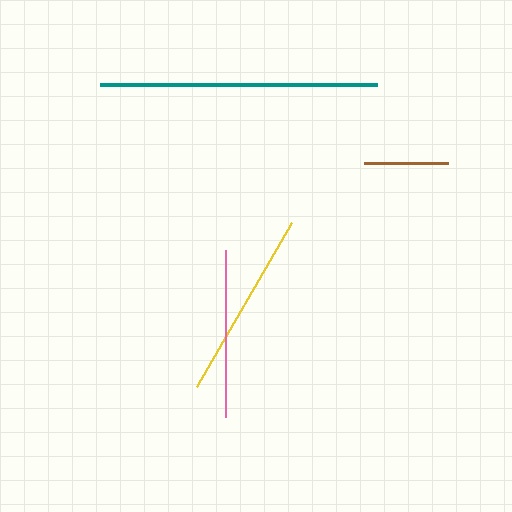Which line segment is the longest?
The teal line is the longest at approximately 277 pixels.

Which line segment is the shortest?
The brown line is the shortest at approximately 84 pixels.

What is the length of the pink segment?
The pink segment is approximately 167 pixels long.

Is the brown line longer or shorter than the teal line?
The teal line is longer than the brown line.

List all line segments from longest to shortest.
From longest to shortest: teal, yellow, pink, brown.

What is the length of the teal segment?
The teal segment is approximately 277 pixels long.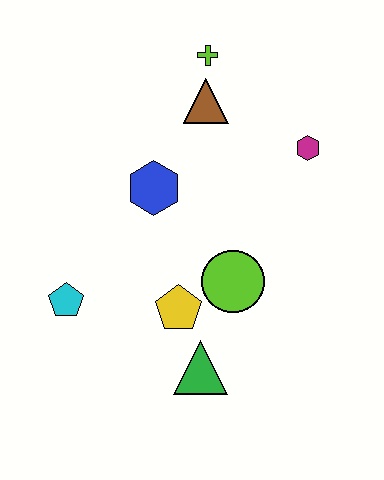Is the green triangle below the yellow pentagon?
Yes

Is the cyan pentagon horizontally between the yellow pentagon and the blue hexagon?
No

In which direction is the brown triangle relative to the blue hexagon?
The brown triangle is above the blue hexagon.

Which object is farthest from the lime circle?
The lime cross is farthest from the lime circle.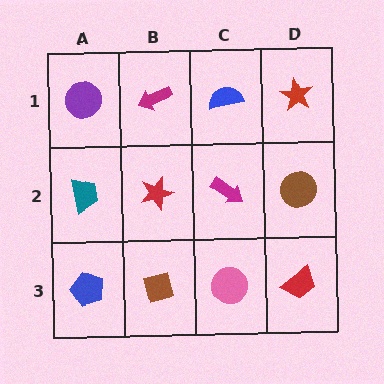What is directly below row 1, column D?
A brown circle.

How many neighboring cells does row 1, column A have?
2.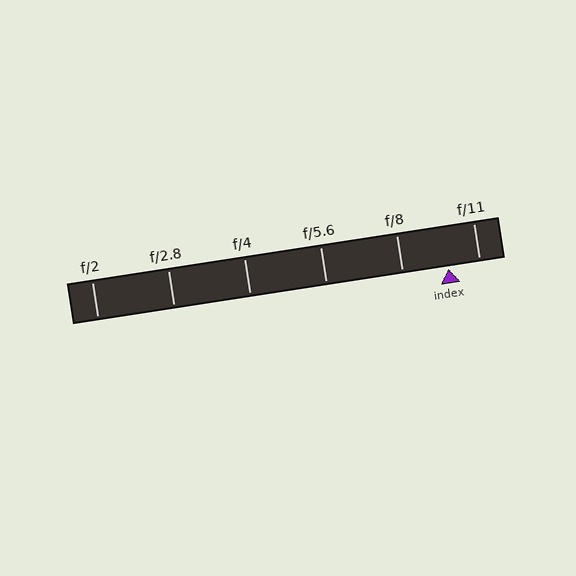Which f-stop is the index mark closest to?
The index mark is closest to f/11.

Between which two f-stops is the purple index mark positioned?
The index mark is between f/8 and f/11.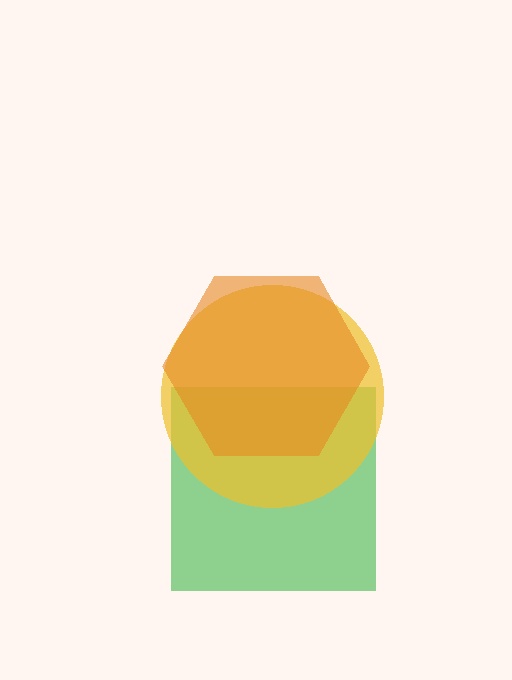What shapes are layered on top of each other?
The layered shapes are: a green square, a yellow circle, an orange hexagon.